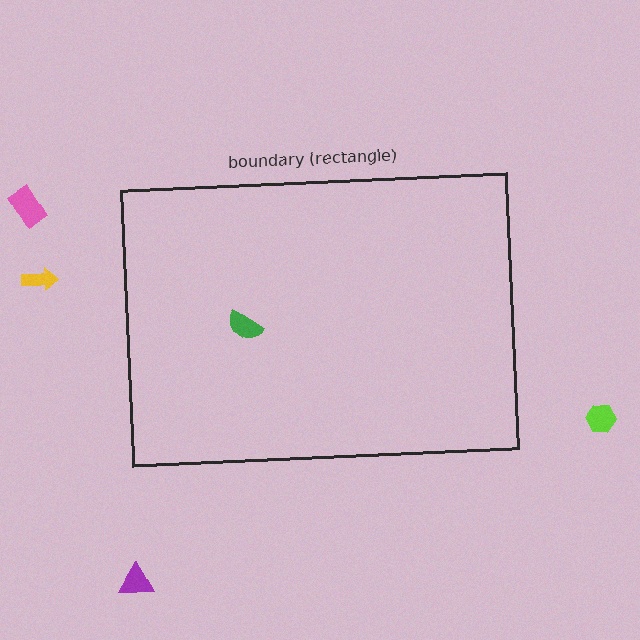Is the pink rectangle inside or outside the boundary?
Outside.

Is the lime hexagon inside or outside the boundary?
Outside.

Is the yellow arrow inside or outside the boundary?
Outside.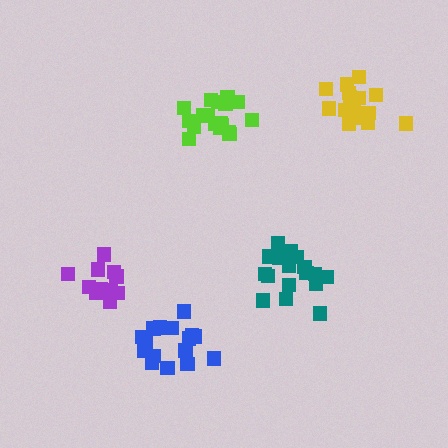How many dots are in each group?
Group 1: 17 dots, Group 2: 17 dots, Group 3: 18 dots, Group 4: 16 dots, Group 5: 13 dots (81 total).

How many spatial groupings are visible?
There are 5 spatial groupings.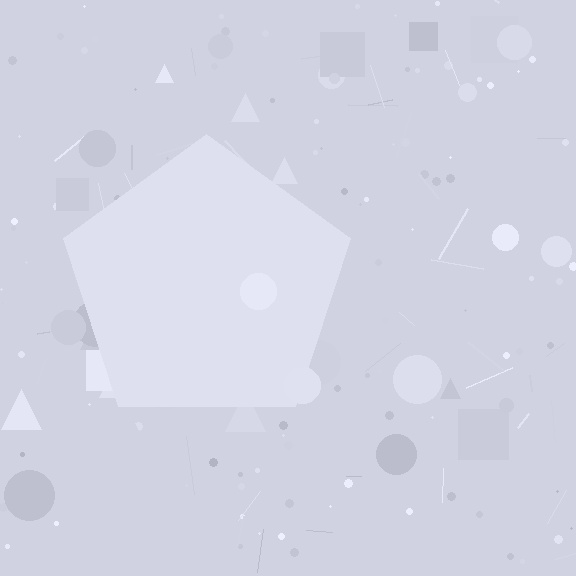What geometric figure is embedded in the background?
A pentagon is embedded in the background.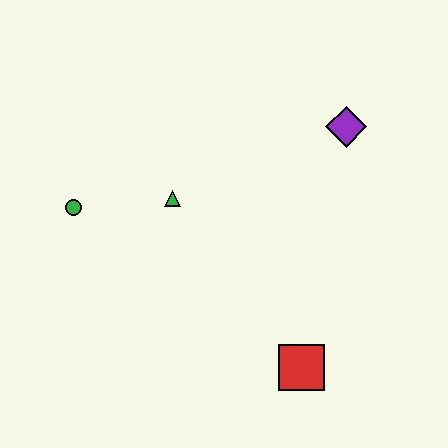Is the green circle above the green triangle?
No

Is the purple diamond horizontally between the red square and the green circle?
No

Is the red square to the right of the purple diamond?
No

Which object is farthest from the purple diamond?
The green circle is farthest from the purple diamond.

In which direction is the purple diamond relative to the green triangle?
The purple diamond is to the right of the green triangle.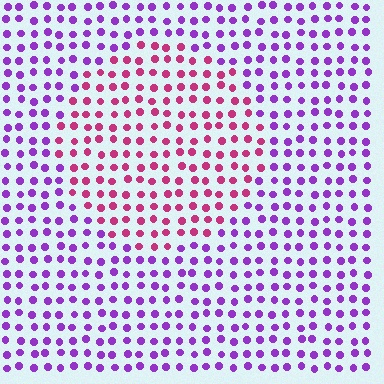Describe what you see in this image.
The image is filled with small purple elements in a uniform arrangement. A circle-shaped region is visible where the elements are tinted to a slightly different hue, forming a subtle color boundary.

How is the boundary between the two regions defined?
The boundary is defined purely by a slight shift in hue (about 50 degrees). Spacing, size, and orientation are identical on both sides.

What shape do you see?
I see a circle.